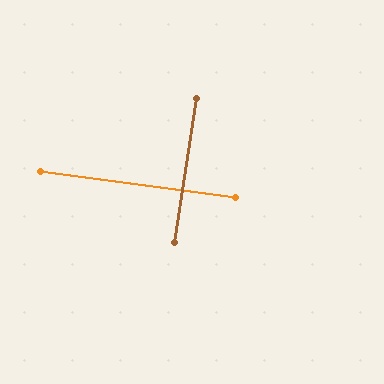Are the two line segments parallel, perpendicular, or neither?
Perpendicular — they meet at approximately 89°.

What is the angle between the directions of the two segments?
Approximately 89 degrees.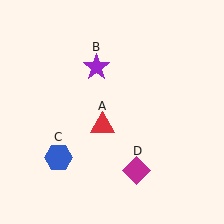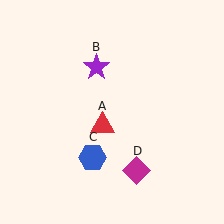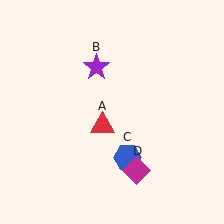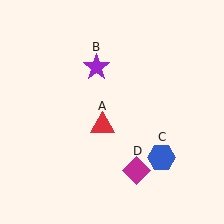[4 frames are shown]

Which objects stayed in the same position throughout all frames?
Red triangle (object A) and purple star (object B) and magenta diamond (object D) remained stationary.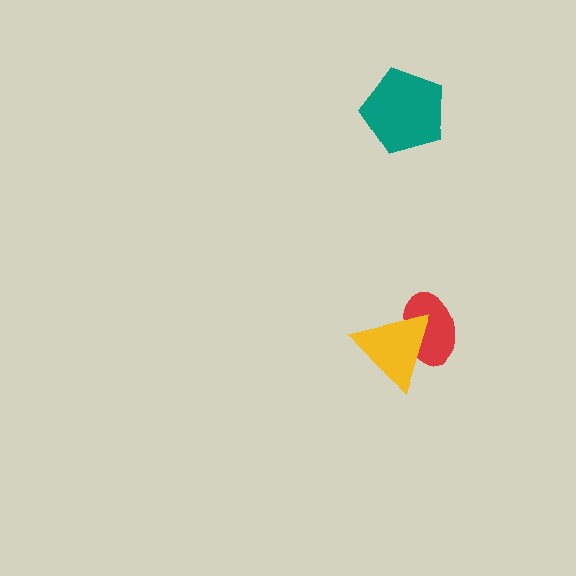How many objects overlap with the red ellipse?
1 object overlaps with the red ellipse.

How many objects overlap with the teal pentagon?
0 objects overlap with the teal pentagon.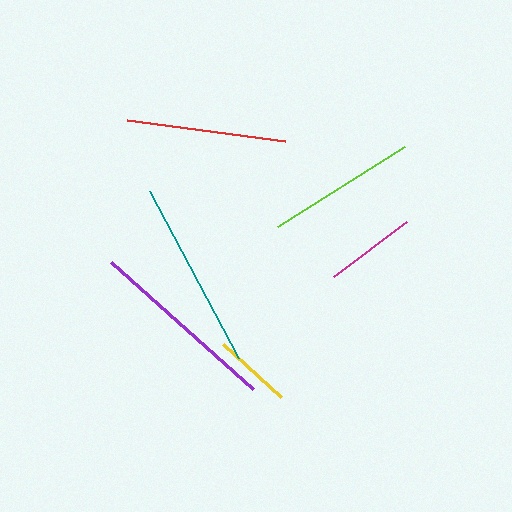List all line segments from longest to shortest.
From longest to shortest: purple, teal, red, lime, magenta, yellow.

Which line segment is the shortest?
The yellow line is the shortest at approximately 78 pixels.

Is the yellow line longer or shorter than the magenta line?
The magenta line is longer than the yellow line.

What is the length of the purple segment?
The purple segment is approximately 190 pixels long.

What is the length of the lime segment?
The lime segment is approximately 151 pixels long.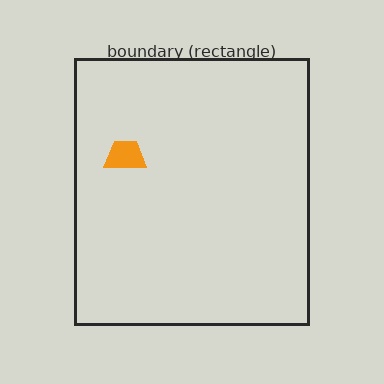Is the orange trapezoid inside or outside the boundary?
Inside.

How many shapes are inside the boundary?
1 inside, 0 outside.